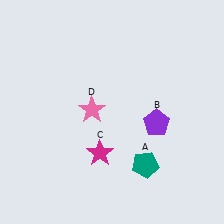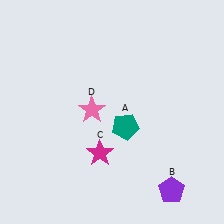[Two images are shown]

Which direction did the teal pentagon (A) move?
The teal pentagon (A) moved up.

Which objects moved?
The objects that moved are: the teal pentagon (A), the purple pentagon (B).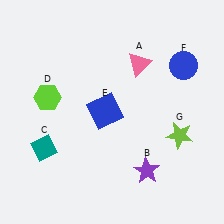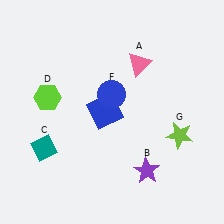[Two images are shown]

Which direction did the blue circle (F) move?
The blue circle (F) moved left.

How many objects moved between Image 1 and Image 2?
1 object moved between the two images.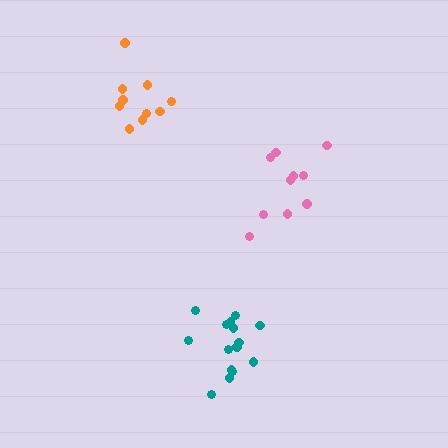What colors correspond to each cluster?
The clusters are colored: orange, teal, pink.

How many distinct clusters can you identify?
There are 3 distinct clusters.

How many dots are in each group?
Group 1: 10 dots, Group 2: 15 dots, Group 3: 10 dots (35 total).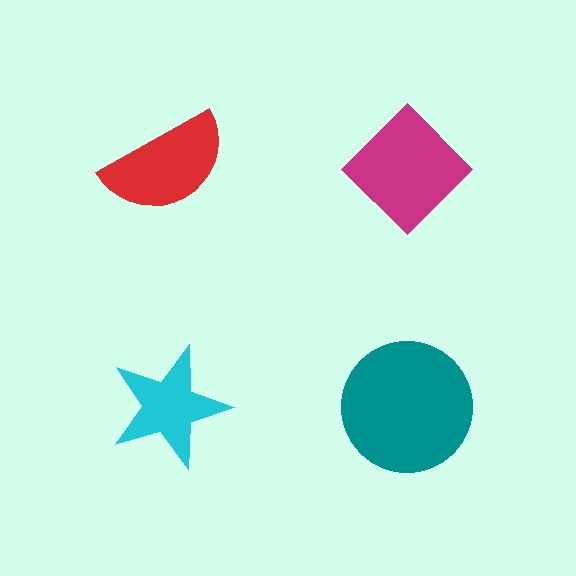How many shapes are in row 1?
2 shapes.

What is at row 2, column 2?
A teal circle.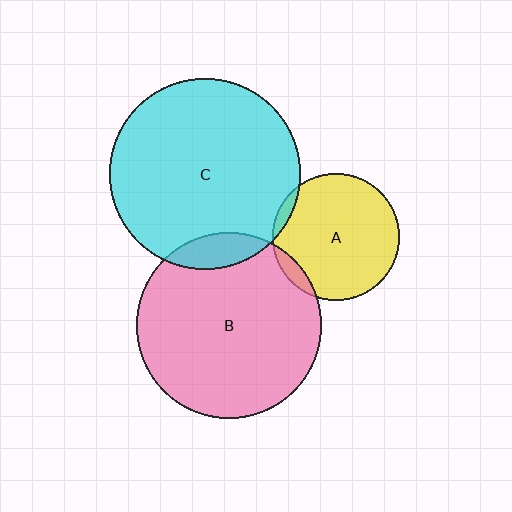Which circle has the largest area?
Circle C (cyan).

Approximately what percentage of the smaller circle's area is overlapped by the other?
Approximately 10%.